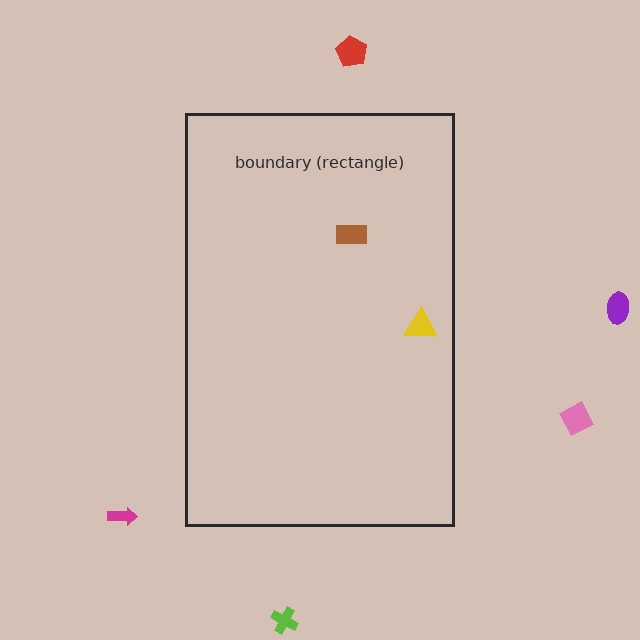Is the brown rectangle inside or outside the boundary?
Inside.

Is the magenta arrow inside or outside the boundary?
Outside.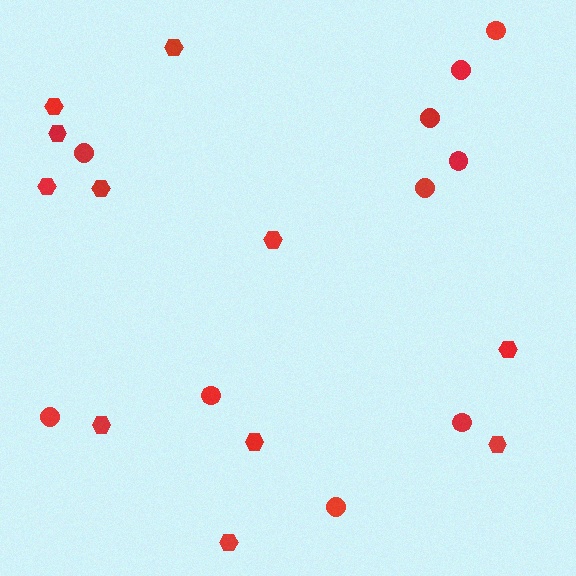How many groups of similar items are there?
There are 2 groups: one group of hexagons (11) and one group of circles (10).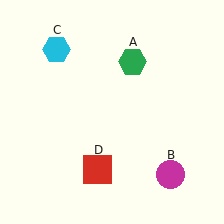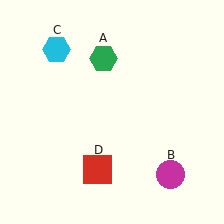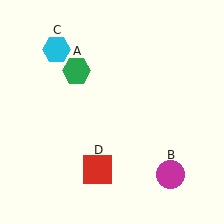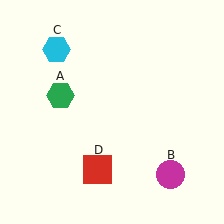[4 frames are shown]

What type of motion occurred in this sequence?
The green hexagon (object A) rotated counterclockwise around the center of the scene.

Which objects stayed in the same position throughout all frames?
Magenta circle (object B) and cyan hexagon (object C) and red square (object D) remained stationary.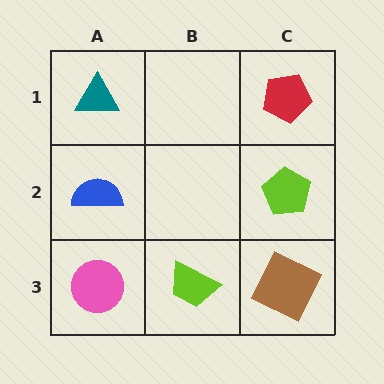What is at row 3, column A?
A pink circle.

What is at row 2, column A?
A blue semicircle.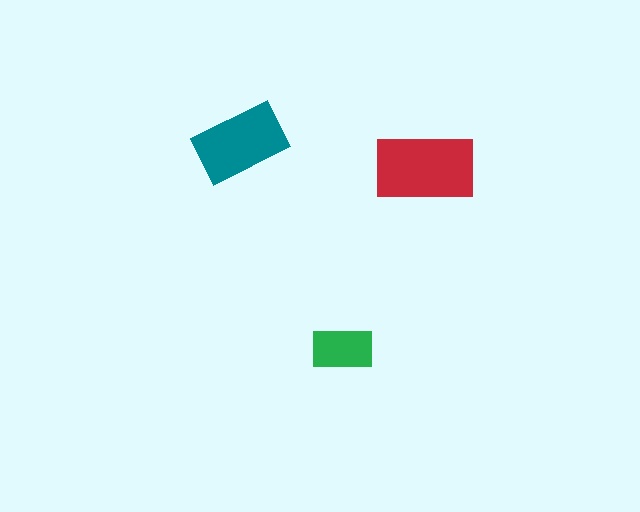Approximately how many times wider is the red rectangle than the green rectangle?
About 1.5 times wider.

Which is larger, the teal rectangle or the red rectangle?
The red one.